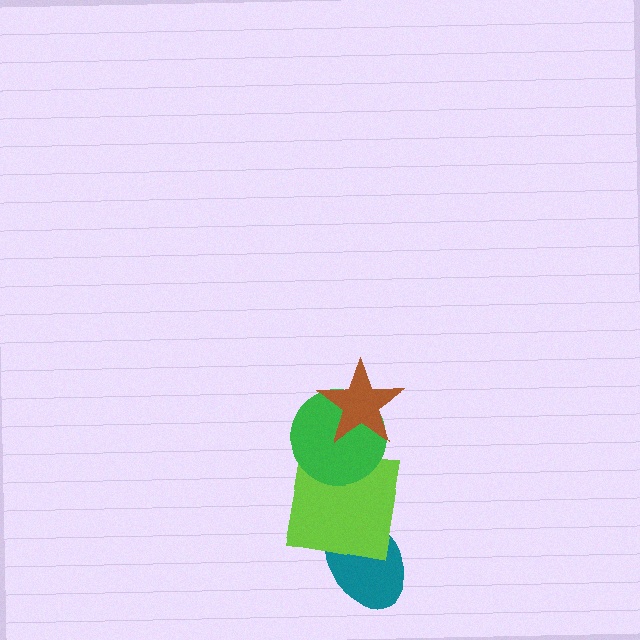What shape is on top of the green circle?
The brown star is on top of the green circle.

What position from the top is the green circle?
The green circle is 2nd from the top.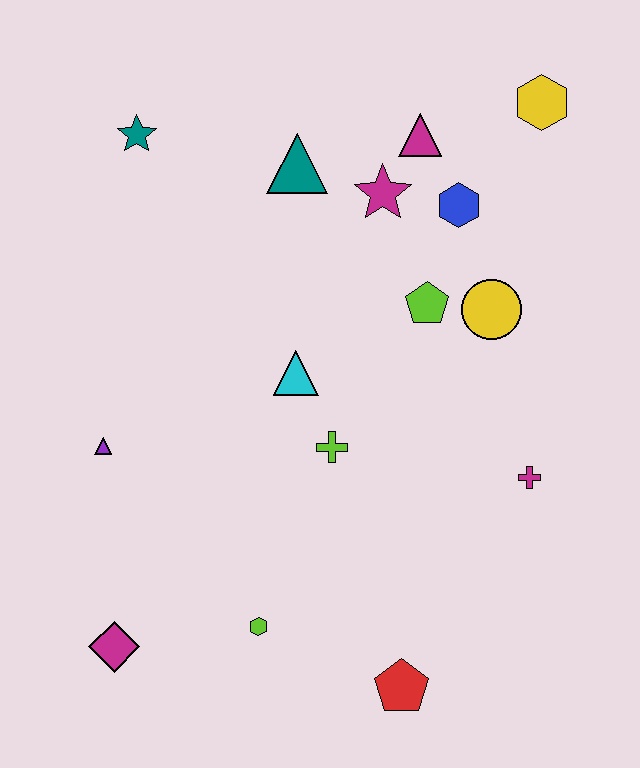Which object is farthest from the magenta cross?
The teal star is farthest from the magenta cross.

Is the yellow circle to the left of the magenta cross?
Yes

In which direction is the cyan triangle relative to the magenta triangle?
The cyan triangle is below the magenta triangle.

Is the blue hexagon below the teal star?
Yes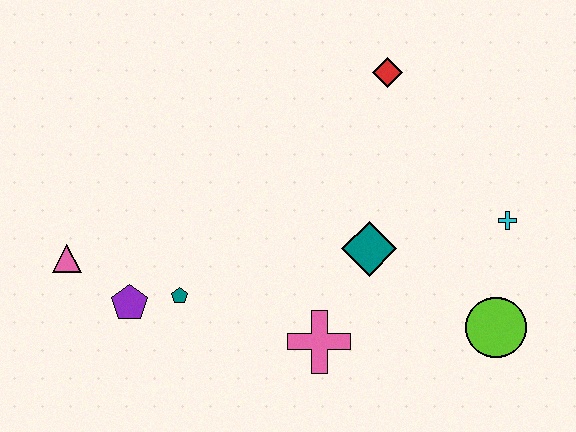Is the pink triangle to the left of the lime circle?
Yes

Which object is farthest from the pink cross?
The red diamond is farthest from the pink cross.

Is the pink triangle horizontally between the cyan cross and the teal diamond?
No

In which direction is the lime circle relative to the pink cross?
The lime circle is to the right of the pink cross.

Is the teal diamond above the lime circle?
Yes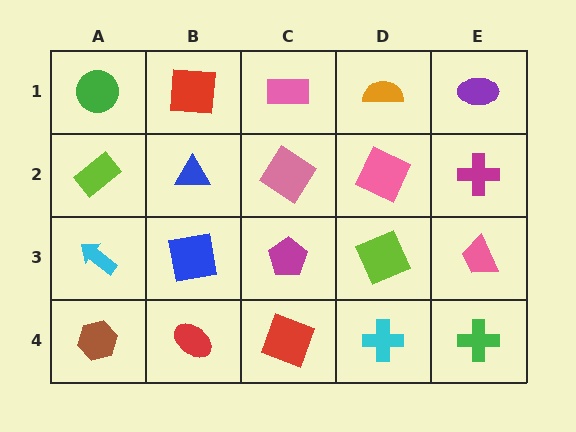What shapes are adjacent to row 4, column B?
A blue square (row 3, column B), a brown hexagon (row 4, column A), a red square (row 4, column C).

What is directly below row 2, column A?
A cyan arrow.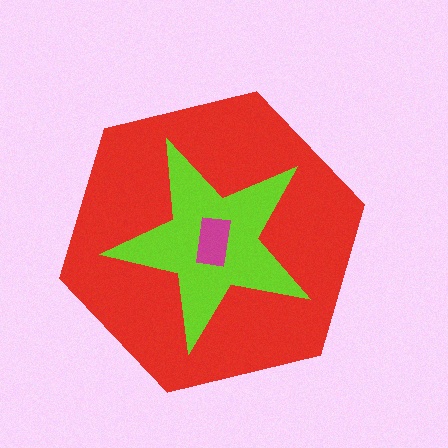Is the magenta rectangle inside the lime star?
Yes.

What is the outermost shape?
The red hexagon.